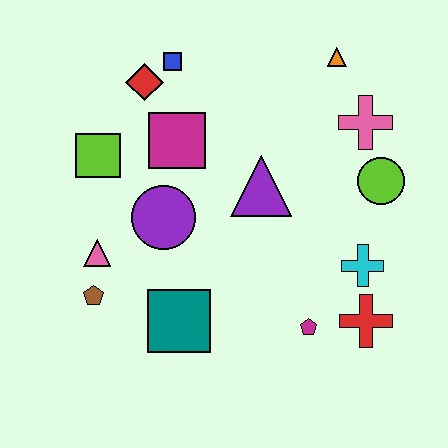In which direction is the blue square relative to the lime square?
The blue square is above the lime square.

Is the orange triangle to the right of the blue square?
Yes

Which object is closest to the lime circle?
The pink cross is closest to the lime circle.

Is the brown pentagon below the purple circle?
Yes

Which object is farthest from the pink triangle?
The orange triangle is farthest from the pink triangle.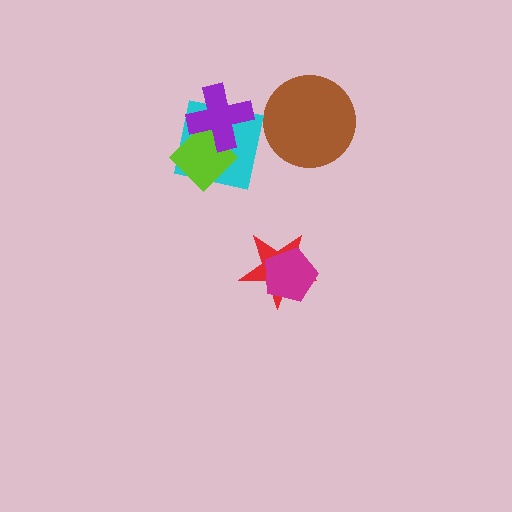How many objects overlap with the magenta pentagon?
1 object overlaps with the magenta pentagon.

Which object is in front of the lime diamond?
The purple cross is in front of the lime diamond.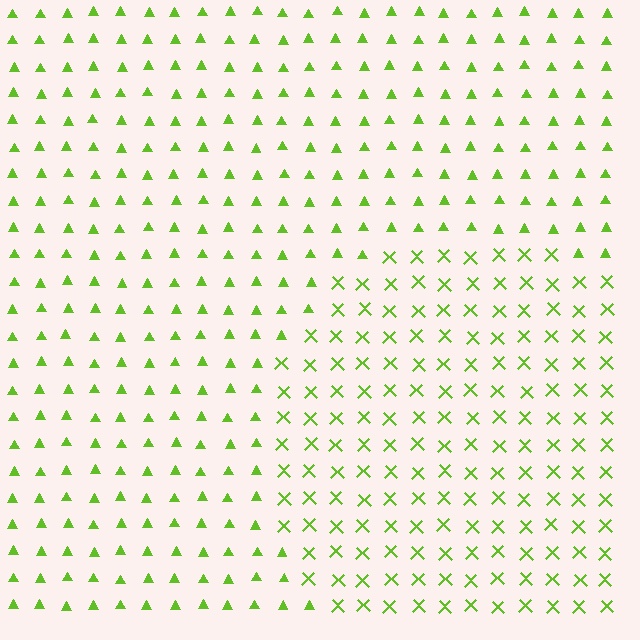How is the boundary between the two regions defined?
The boundary is defined by a change in element shape: X marks inside vs. triangles outside. All elements share the same color and spacing.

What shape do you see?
I see a circle.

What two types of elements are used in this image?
The image uses X marks inside the circle region and triangles outside it.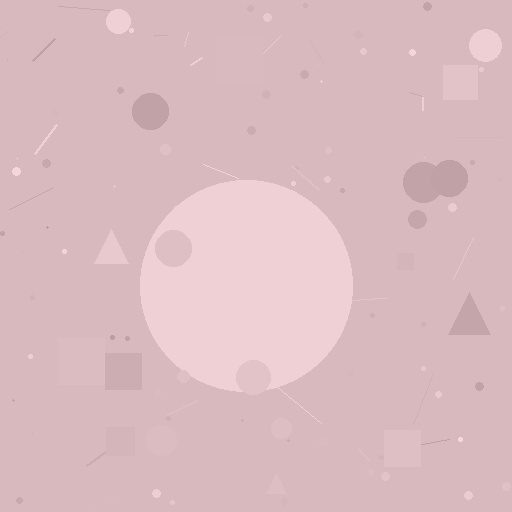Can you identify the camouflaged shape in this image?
The camouflaged shape is a circle.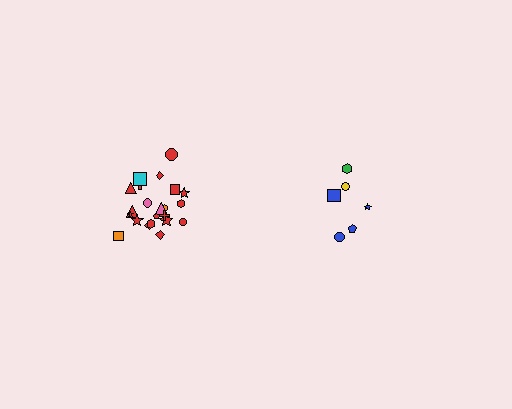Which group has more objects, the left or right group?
The left group.